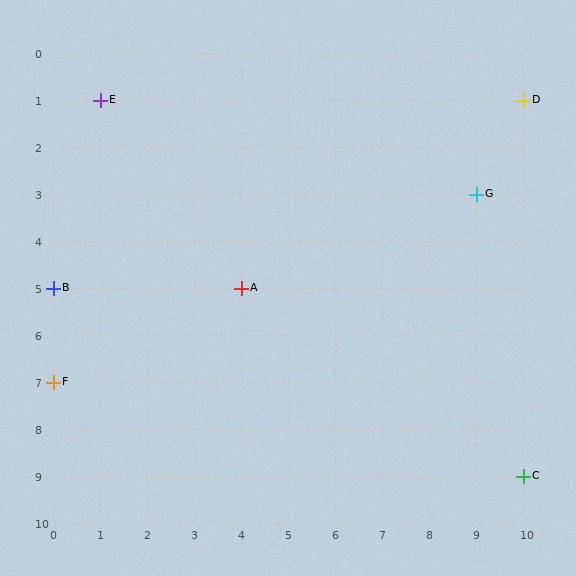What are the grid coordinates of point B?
Point B is at grid coordinates (0, 5).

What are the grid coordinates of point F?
Point F is at grid coordinates (0, 7).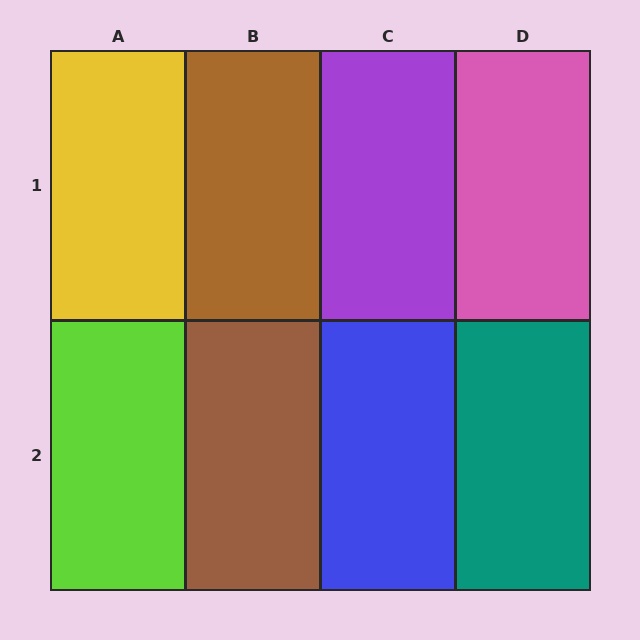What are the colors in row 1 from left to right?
Yellow, brown, purple, pink.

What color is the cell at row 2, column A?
Lime.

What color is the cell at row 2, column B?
Brown.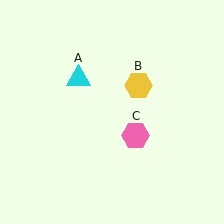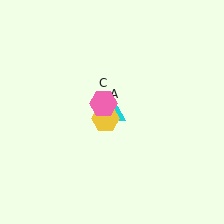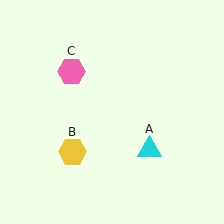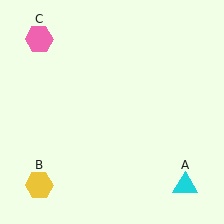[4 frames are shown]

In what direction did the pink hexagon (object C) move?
The pink hexagon (object C) moved up and to the left.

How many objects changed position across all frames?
3 objects changed position: cyan triangle (object A), yellow hexagon (object B), pink hexagon (object C).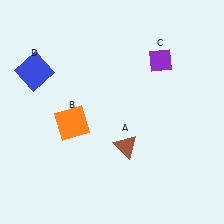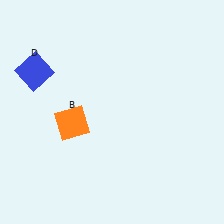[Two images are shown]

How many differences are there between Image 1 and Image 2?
There are 2 differences between the two images.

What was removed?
The brown triangle (A), the purple diamond (C) were removed in Image 2.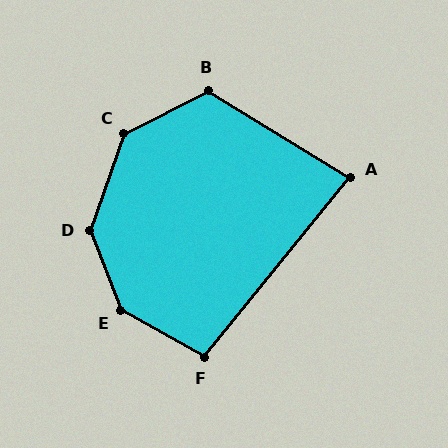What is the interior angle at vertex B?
Approximately 121 degrees (obtuse).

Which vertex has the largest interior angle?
E, at approximately 141 degrees.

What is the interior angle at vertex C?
Approximately 137 degrees (obtuse).